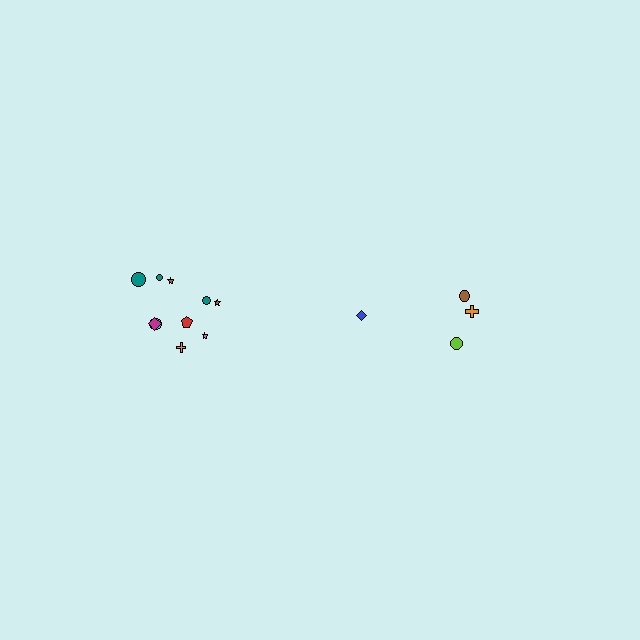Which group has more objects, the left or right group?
The left group.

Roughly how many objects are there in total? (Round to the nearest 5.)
Roughly 15 objects in total.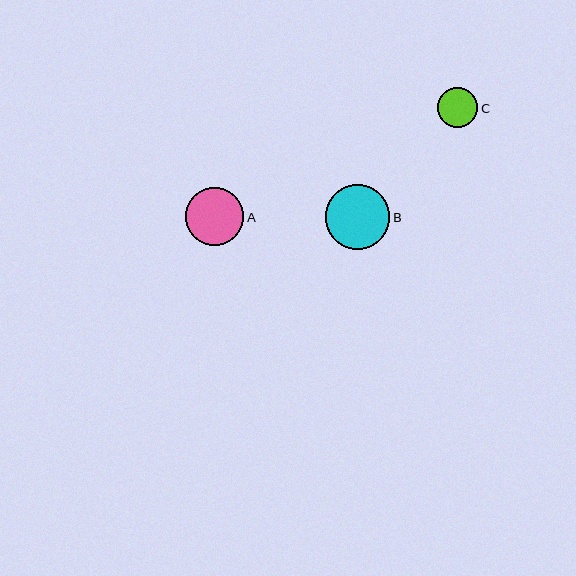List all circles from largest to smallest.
From largest to smallest: B, A, C.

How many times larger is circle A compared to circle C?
Circle A is approximately 1.4 times the size of circle C.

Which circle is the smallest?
Circle C is the smallest with a size of approximately 40 pixels.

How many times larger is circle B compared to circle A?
Circle B is approximately 1.1 times the size of circle A.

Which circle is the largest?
Circle B is the largest with a size of approximately 64 pixels.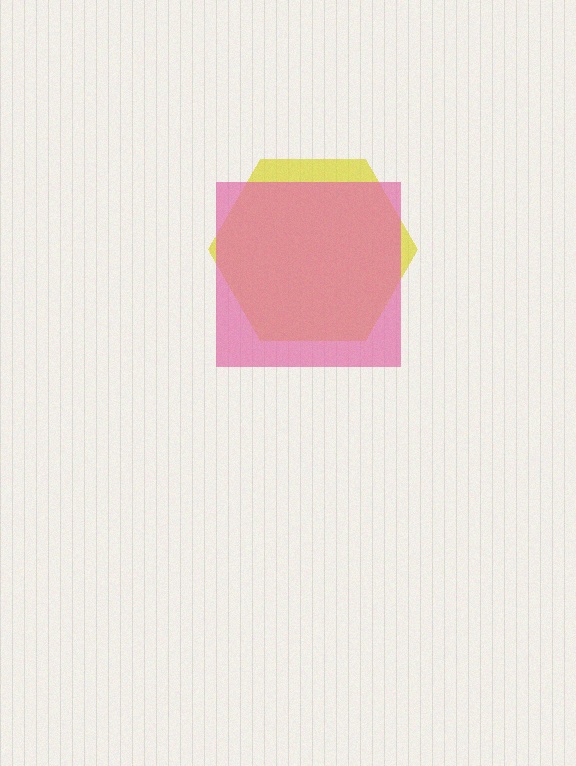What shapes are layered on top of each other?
The layered shapes are: a yellow hexagon, a pink square.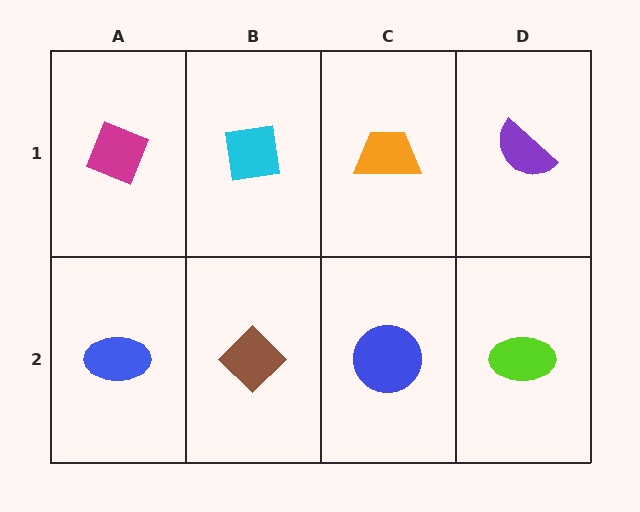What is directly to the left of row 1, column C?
A cyan square.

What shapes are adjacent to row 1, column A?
A blue ellipse (row 2, column A), a cyan square (row 1, column B).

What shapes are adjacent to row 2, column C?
An orange trapezoid (row 1, column C), a brown diamond (row 2, column B), a lime ellipse (row 2, column D).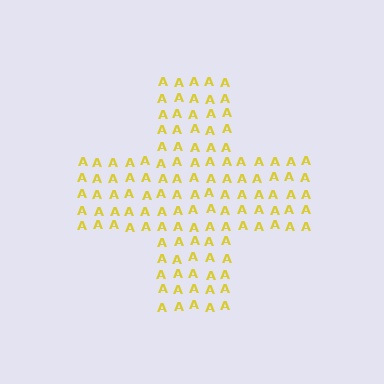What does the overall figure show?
The overall figure shows a cross.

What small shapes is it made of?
It is made of small letter A's.